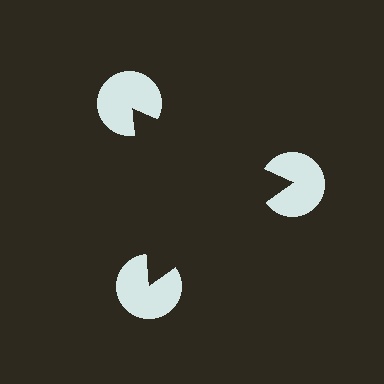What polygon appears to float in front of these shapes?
An illusory triangle — its edges are inferred from the aligned wedge cuts in the pac-man discs, not physically drawn.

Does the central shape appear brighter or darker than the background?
It typically appears slightly darker than the background, even though no actual brightness change is drawn.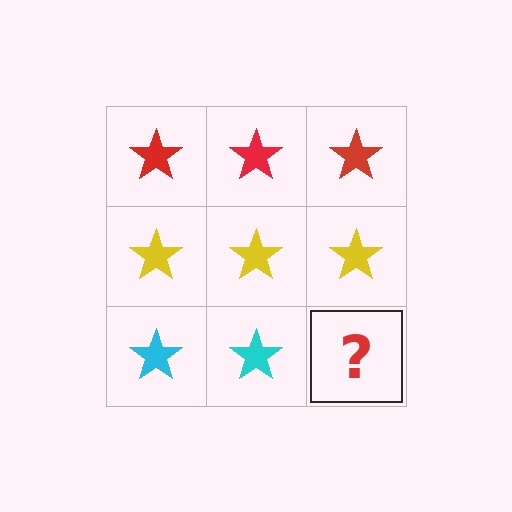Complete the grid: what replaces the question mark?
The question mark should be replaced with a cyan star.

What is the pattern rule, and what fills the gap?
The rule is that each row has a consistent color. The gap should be filled with a cyan star.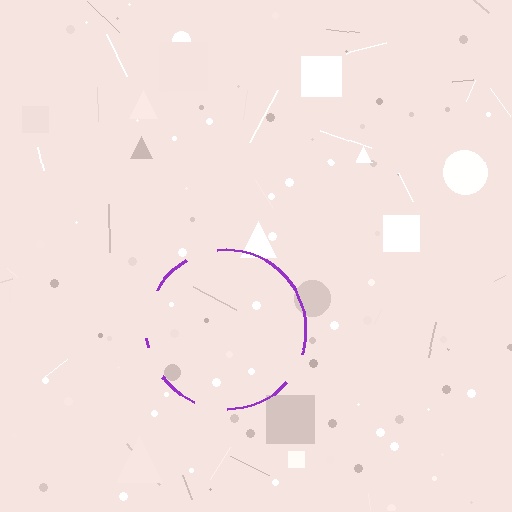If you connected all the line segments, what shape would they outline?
They would outline a circle.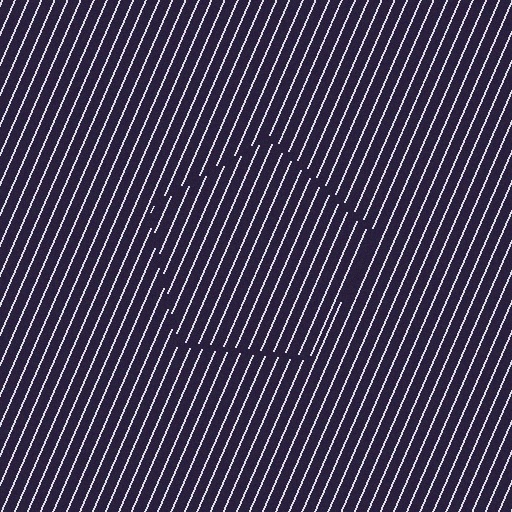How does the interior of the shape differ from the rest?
The interior of the shape contains the same grating, shifted by half a period — the contour is defined by the phase discontinuity where line-ends from the inner and outer gratings abut.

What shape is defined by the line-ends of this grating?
An illusory pentagon. The interior of the shape contains the same grating, shifted by half a period — the contour is defined by the phase discontinuity where line-ends from the inner and outer gratings abut.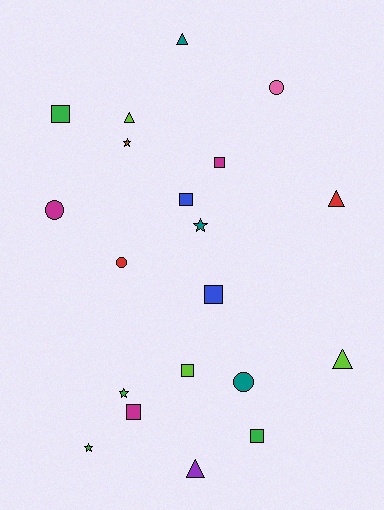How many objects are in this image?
There are 20 objects.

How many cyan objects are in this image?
There are no cyan objects.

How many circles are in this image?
There are 4 circles.